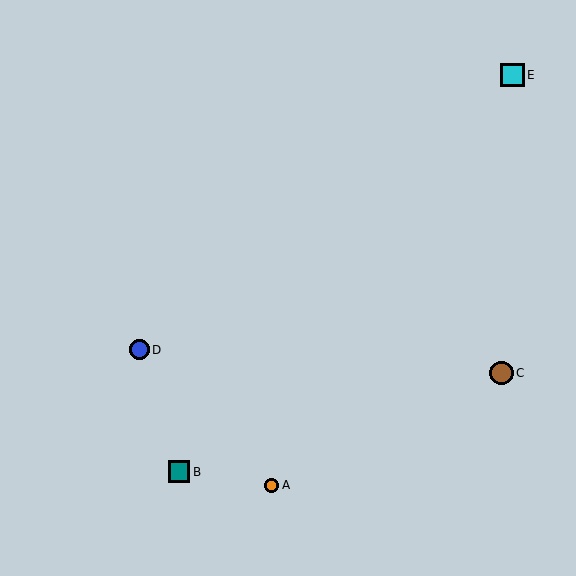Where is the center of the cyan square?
The center of the cyan square is at (512, 75).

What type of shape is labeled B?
Shape B is a teal square.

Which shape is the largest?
The cyan square (labeled E) is the largest.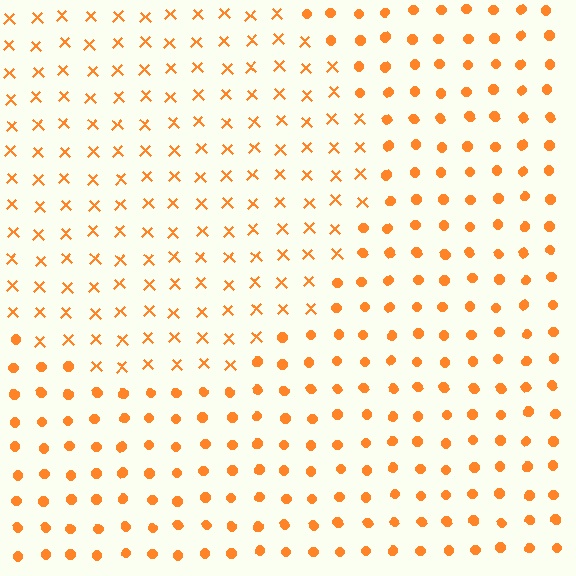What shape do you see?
I see a circle.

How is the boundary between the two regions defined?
The boundary is defined by a change in element shape: X marks inside vs. circles outside. All elements share the same color and spacing.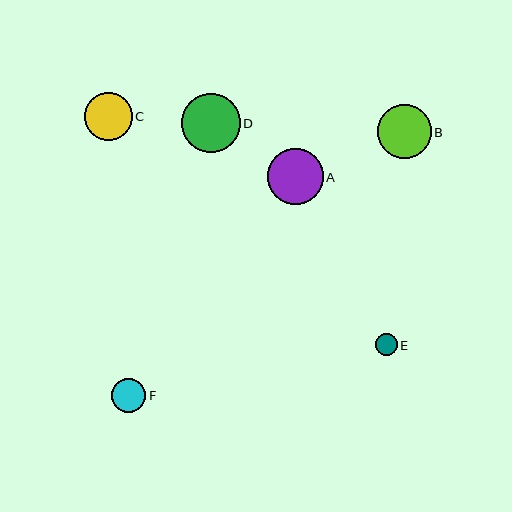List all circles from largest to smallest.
From largest to smallest: D, A, B, C, F, E.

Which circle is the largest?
Circle D is the largest with a size of approximately 59 pixels.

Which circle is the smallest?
Circle E is the smallest with a size of approximately 22 pixels.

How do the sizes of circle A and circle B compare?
Circle A and circle B are approximately the same size.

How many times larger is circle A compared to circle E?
Circle A is approximately 2.5 times the size of circle E.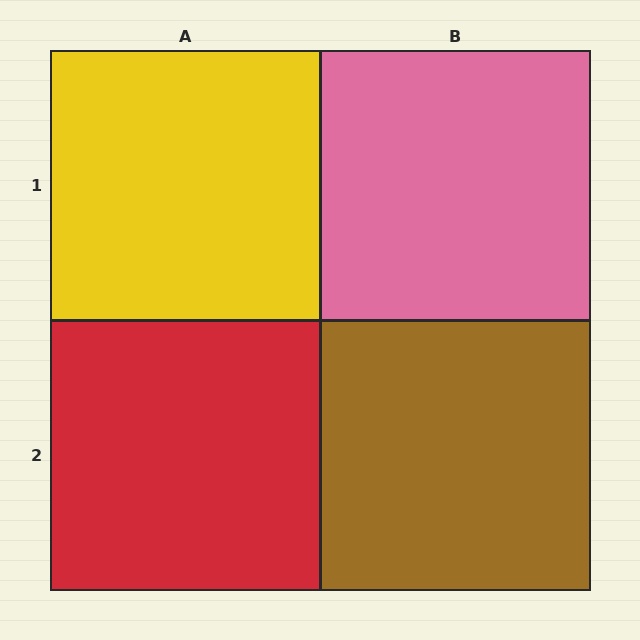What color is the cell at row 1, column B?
Pink.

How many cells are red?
1 cell is red.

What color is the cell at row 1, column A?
Yellow.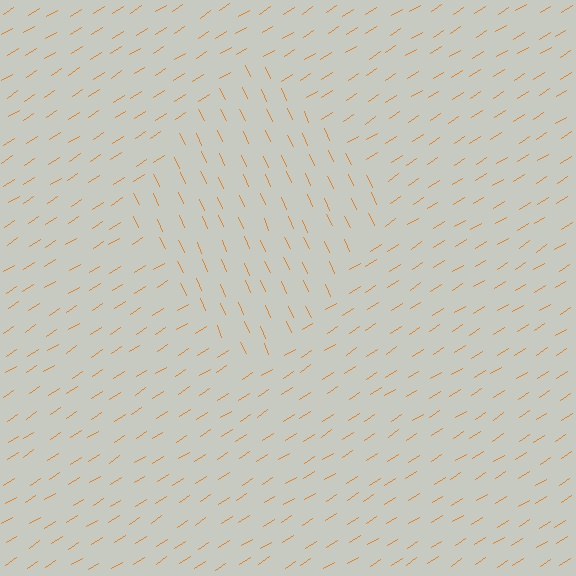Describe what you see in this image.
The image is filled with small orange line segments. A diamond region in the image has lines oriented differently from the surrounding lines, creating a visible texture boundary.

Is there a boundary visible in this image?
Yes, there is a texture boundary formed by a change in line orientation.